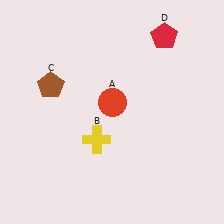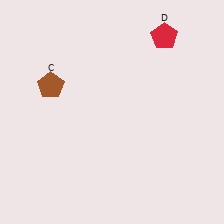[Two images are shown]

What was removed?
The red circle (A), the yellow cross (B) were removed in Image 2.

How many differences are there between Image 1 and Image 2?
There are 2 differences between the two images.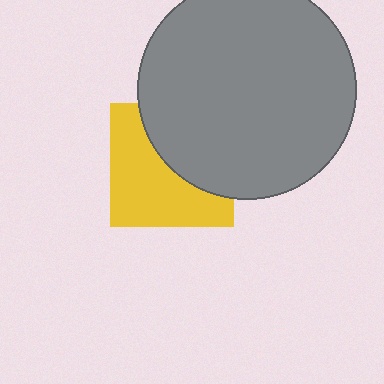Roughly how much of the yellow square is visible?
About half of it is visible (roughly 56%).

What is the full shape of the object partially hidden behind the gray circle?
The partially hidden object is a yellow square.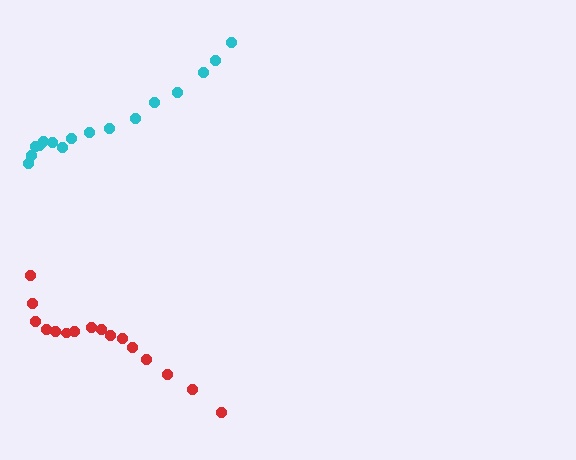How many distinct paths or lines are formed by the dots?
There are 2 distinct paths.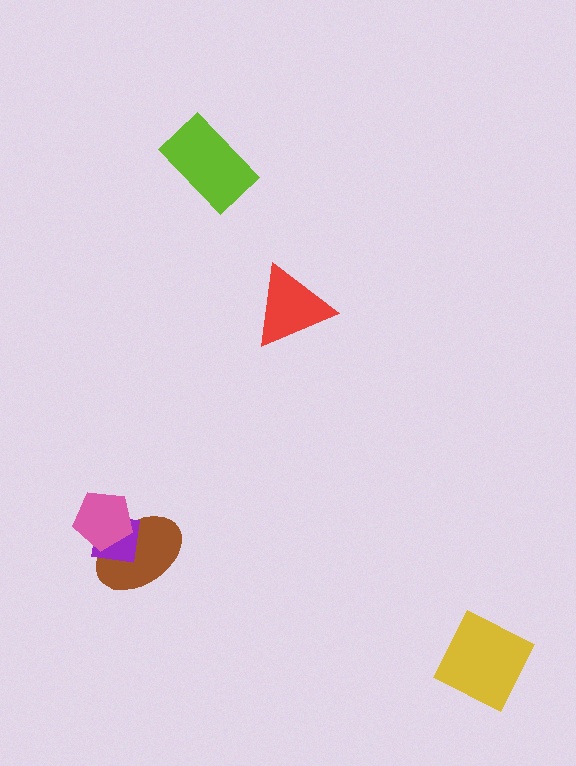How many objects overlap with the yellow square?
0 objects overlap with the yellow square.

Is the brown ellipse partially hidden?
Yes, it is partially covered by another shape.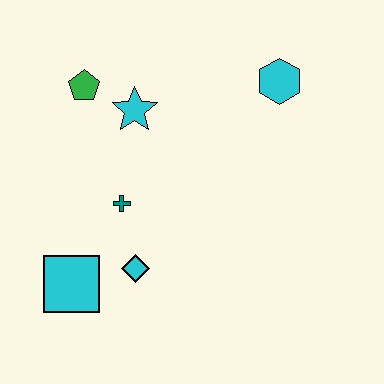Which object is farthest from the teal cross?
The cyan hexagon is farthest from the teal cross.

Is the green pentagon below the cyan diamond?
No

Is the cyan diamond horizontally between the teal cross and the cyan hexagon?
Yes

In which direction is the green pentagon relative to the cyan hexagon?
The green pentagon is to the left of the cyan hexagon.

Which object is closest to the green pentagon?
The cyan star is closest to the green pentagon.